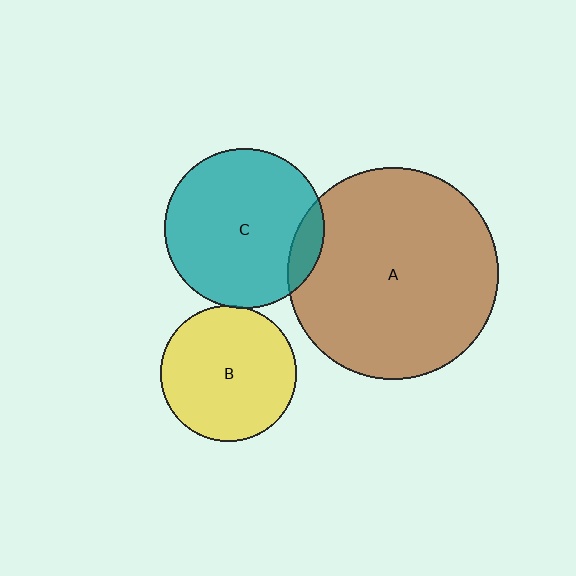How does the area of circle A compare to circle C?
Approximately 1.8 times.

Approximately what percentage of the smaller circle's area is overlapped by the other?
Approximately 5%.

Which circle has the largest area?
Circle A (brown).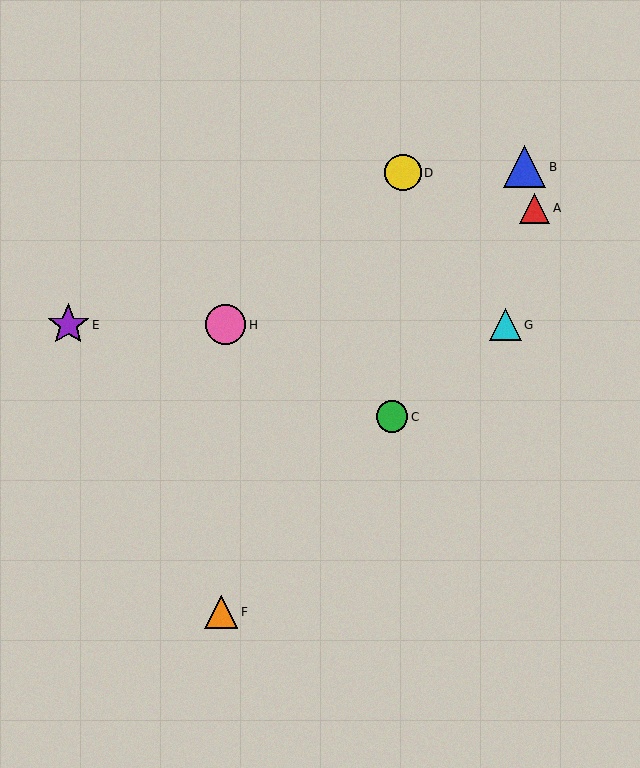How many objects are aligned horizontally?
3 objects (E, G, H) are aligned horizontally.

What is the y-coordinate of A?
Object A is at y≈208.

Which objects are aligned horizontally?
Objects E, G, H are aligned horizontally.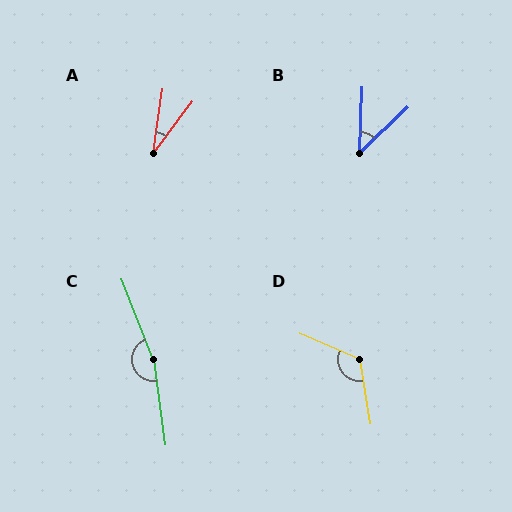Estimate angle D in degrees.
Approximately 122 degrees.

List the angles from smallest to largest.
A (28°), B (44°), D (122°), C (166°).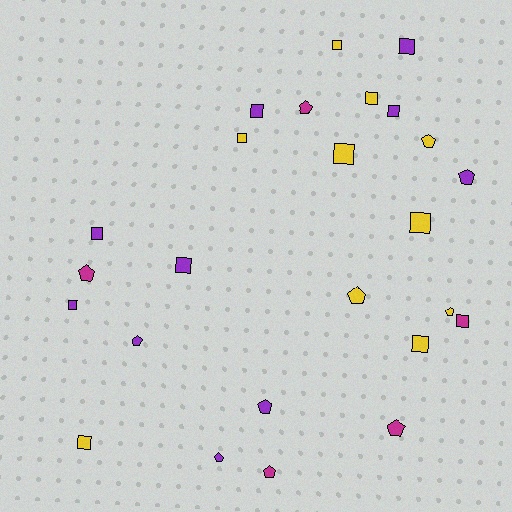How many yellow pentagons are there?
There are 3 yellow pentagons.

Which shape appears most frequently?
Square, with 14 objects.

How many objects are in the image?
There are 25 objects.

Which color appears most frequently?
Yellow, with 10 objects.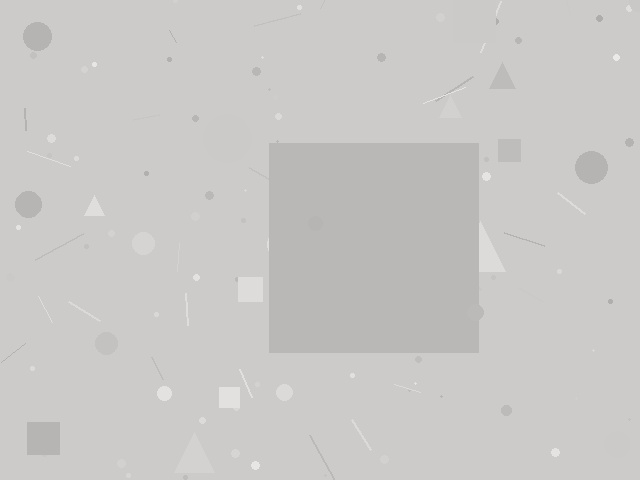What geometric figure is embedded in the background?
A square is embedded in the background.